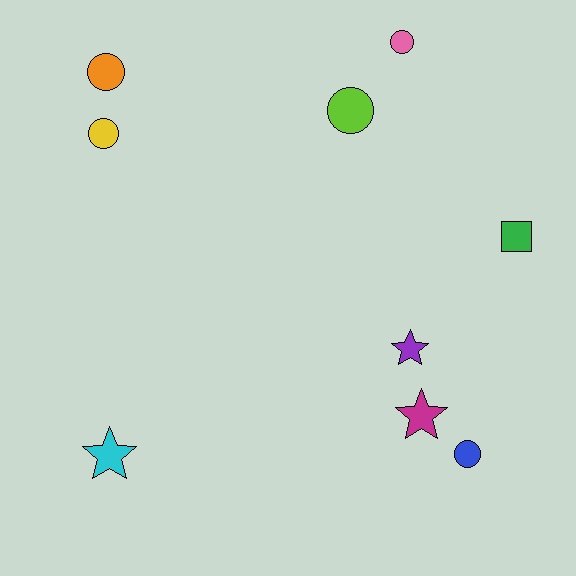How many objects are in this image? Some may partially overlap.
There are 9 objects.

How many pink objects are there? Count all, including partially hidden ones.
There is 1 pink object.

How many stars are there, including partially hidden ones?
There are 3 stars.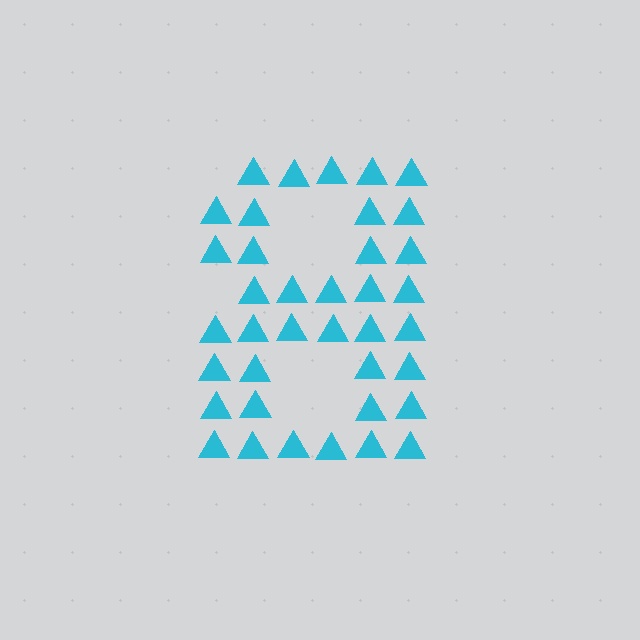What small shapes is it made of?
It is made of small triangles.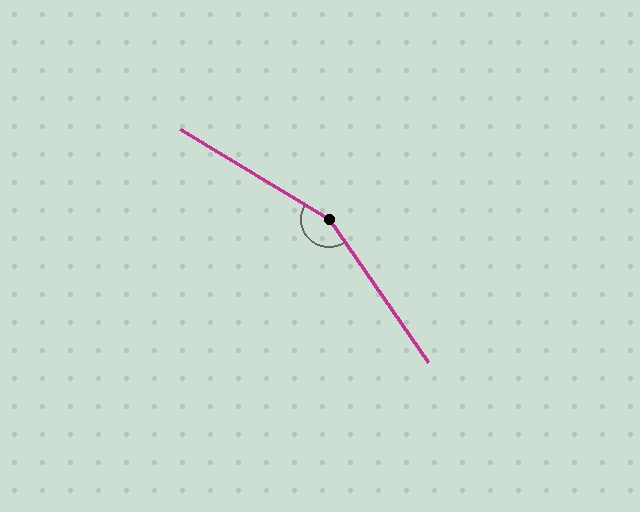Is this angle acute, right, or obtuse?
It is obtuse.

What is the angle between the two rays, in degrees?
Approximately 156 degrees.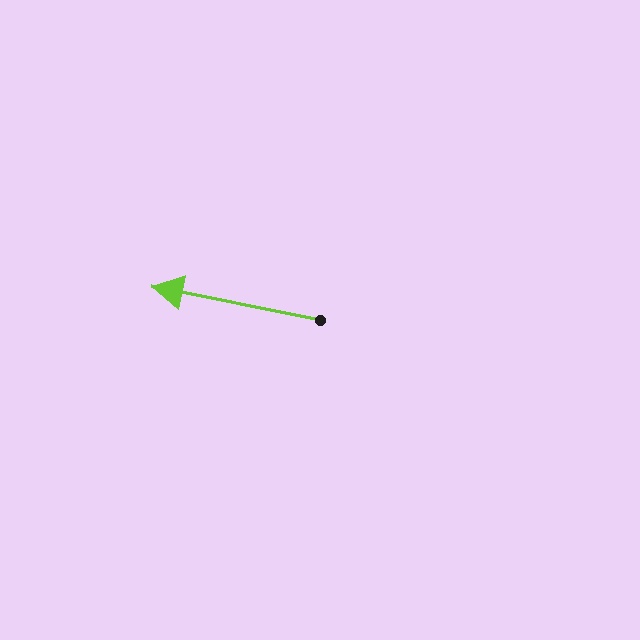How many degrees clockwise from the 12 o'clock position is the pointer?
Approximately 281 degrees.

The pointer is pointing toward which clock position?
Roughly 9 o'clock.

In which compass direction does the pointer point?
West.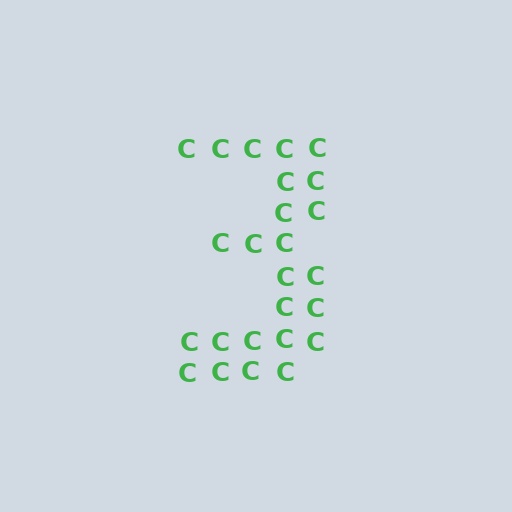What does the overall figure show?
The overall figure shows the digit 3.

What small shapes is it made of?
It is made of small letter C's.